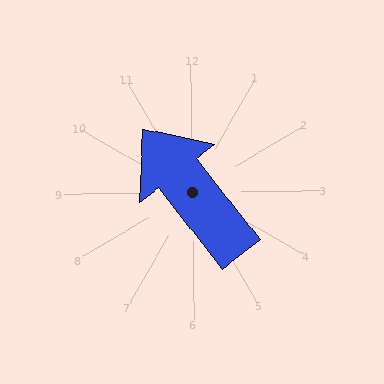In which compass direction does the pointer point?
Northwest.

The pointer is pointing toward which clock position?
Roughly 11 o'clock.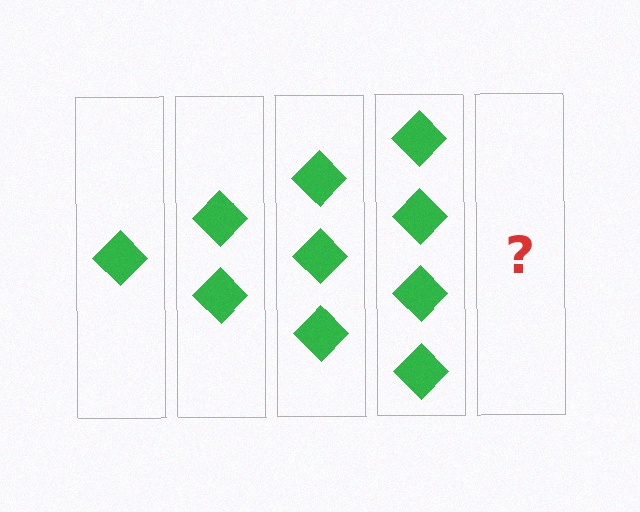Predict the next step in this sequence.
The next step is 5 diamonds.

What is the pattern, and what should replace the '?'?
The pattern is that each step adds one more diamond. The '?' should be 5 diamonds.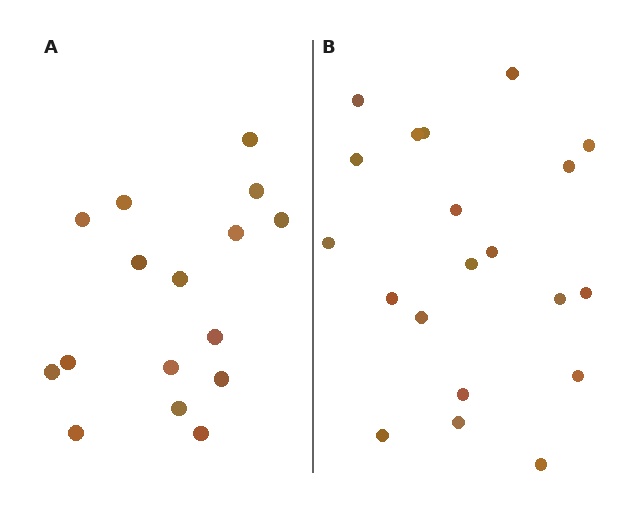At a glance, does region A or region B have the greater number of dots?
Region B (the right region) has more dots.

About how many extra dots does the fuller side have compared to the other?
Region B has about 4 more dots than region A.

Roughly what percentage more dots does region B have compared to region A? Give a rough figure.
About 25% more.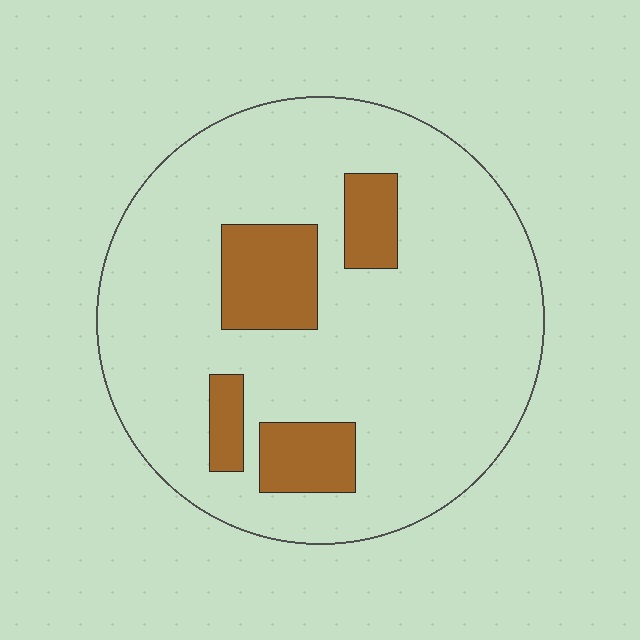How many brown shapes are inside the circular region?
4.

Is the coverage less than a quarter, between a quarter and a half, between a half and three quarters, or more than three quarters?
Less than a quarter.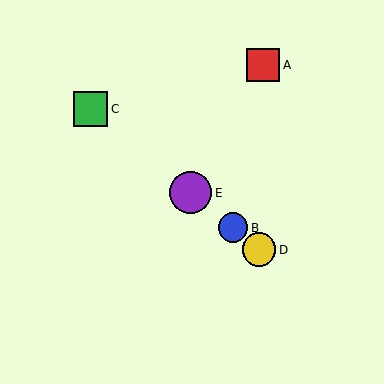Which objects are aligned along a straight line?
Objects B, C, D, E are aligned along a straight line.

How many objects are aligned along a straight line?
4 objects (B, C, D, E) are aligned along a straight line.